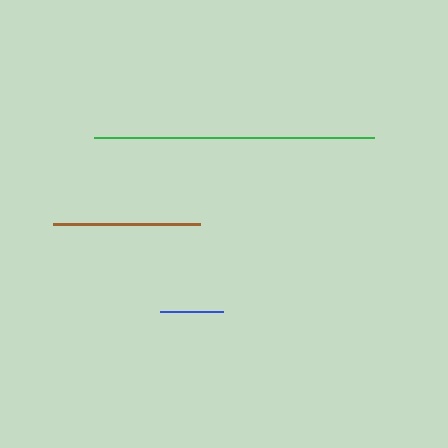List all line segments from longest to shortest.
From longest to shortest: green, brown, blue.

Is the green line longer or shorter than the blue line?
The green line is longer than the blue line.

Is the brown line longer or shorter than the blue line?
The brown line is longer than the blue line.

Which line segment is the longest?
The green line is the longest at approximately 280 pixels.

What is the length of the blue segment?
The blue segment is approximately 62 pixels long.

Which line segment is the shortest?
The blue line is the shortest at approximately 62 pixels.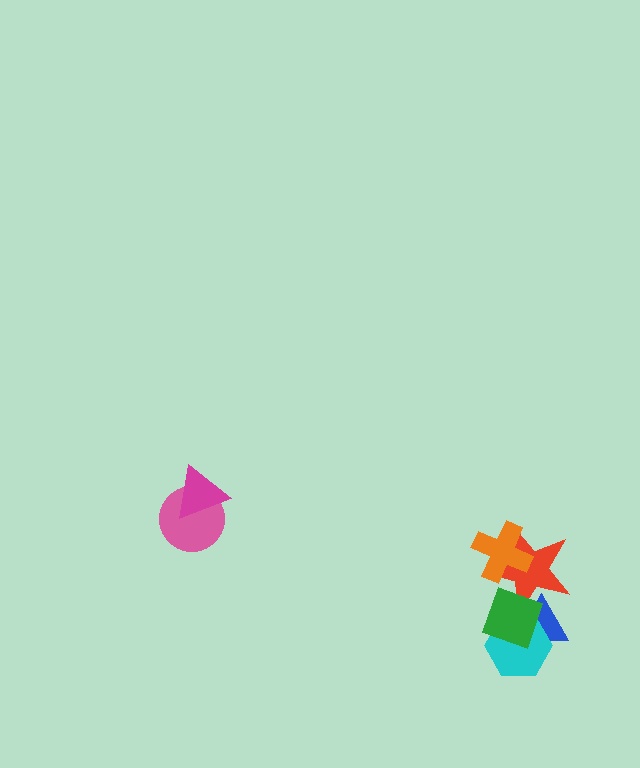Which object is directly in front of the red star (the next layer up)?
The green diamond is directly in front of the red star.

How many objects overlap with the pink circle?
1 object overlaps with the pink circle.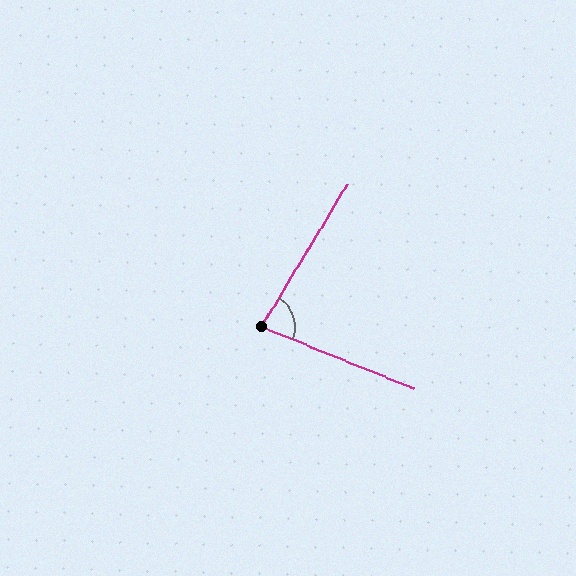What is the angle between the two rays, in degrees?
Approximately 81 degrees.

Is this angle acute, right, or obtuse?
It is acute.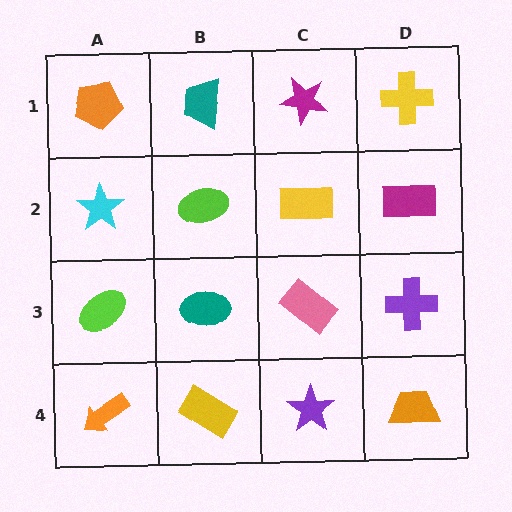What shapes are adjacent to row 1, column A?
A cyan star (row 2, column A), a teal trapezoid (row 1, column B).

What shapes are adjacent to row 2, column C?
A magenta star (row 1, column C), a pink rectangle (row 3, column C), a lime ellipse (row 2, column B), a magenta rectangle (row 2, column D).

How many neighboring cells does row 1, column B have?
3.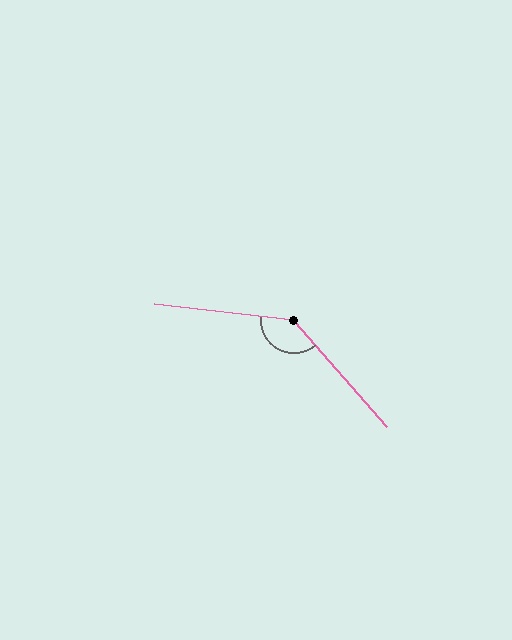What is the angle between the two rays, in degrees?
Approximately 137 degrees.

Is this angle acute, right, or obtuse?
It is obtuse.